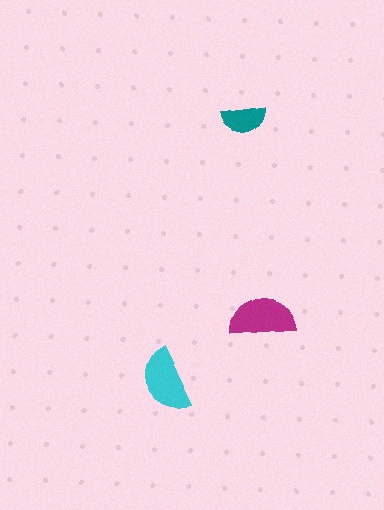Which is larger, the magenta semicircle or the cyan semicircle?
The magenta one.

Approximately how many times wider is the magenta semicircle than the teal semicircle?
About 1.5 times wider.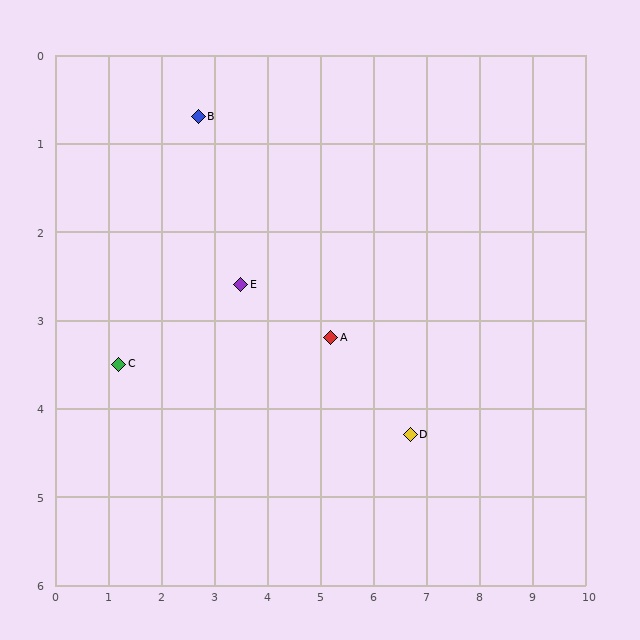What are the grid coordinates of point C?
Point C is at approximately (1.2, 3.5).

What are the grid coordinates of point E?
Point E is at approximately (3.5, 2.6).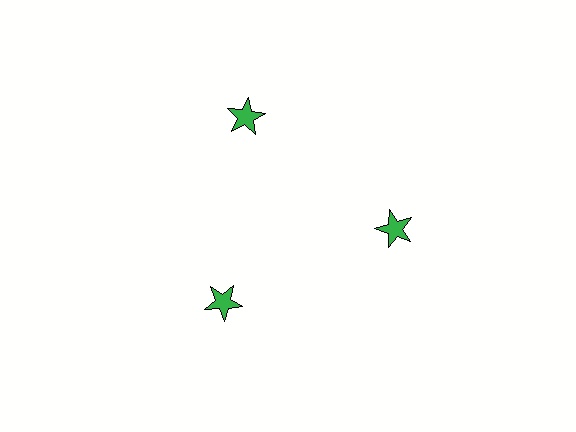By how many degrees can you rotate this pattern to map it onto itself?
The pattern maps onto itself every 120 degrees of rotation.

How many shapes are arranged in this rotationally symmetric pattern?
There are 3 shapes, arranged in 3 groups of 1.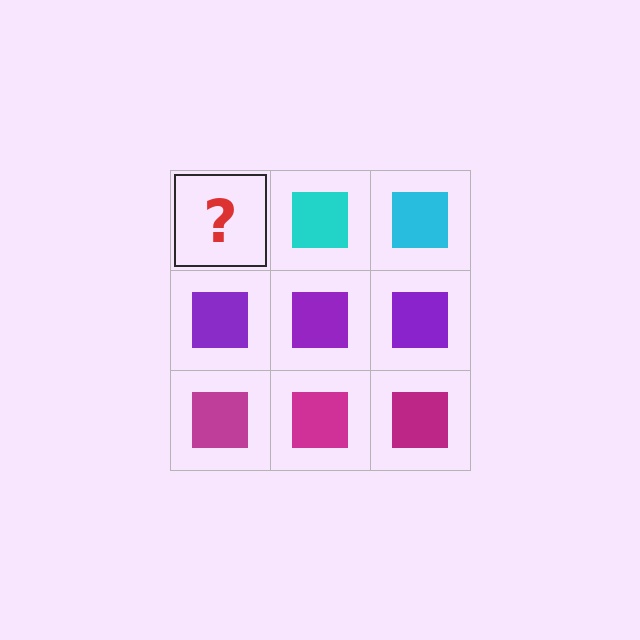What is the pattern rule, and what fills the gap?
The rule is that each row has a consistent color. The gap should be filled with a cyan square.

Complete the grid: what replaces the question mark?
The question mark should be replaced with a cyan square.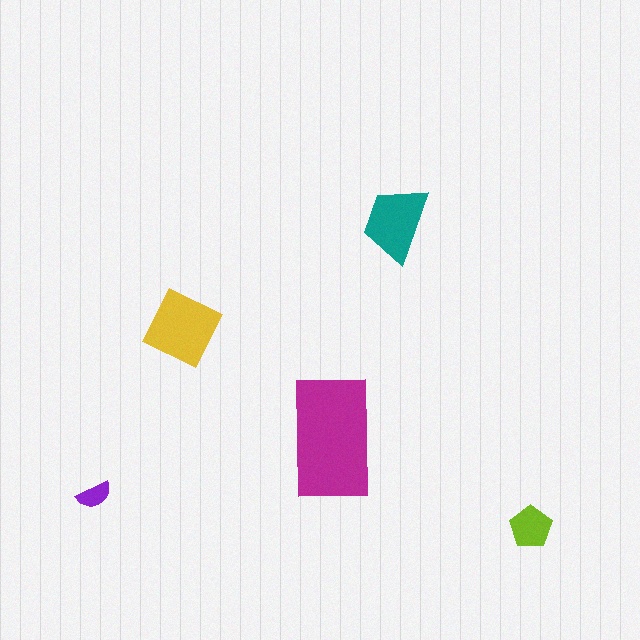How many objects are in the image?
There are 5 objects in the image.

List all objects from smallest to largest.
The purple semicircle, the lime pentagon, the teal trapezoid, the yellow diamond, the magenta rectangle.